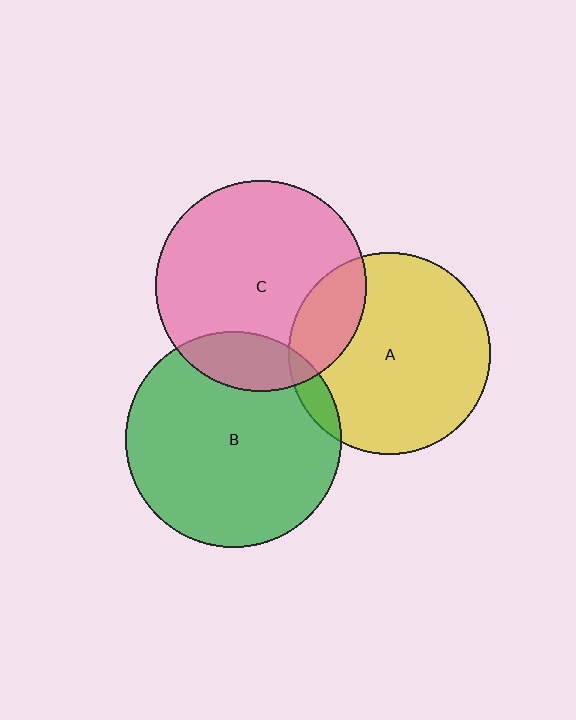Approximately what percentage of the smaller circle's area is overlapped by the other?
Approximately 15%.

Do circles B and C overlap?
Yes.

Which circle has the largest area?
Circle B (green).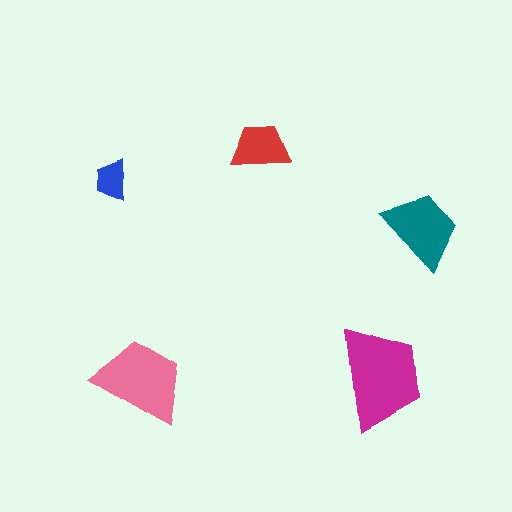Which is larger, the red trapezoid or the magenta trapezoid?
The magenta one.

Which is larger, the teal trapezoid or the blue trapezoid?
The teal one.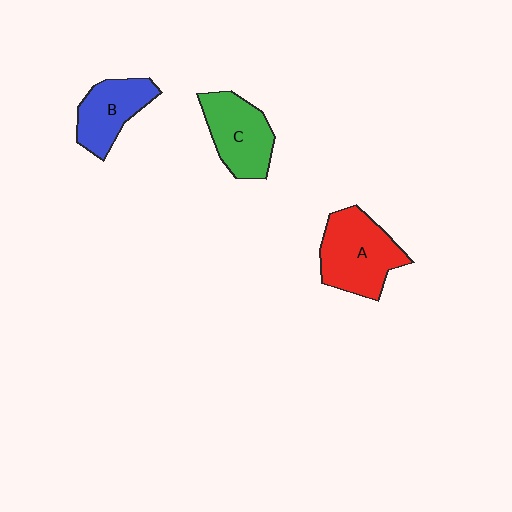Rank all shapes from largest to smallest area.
From largest to smallest: A (red), C (green), B (blue).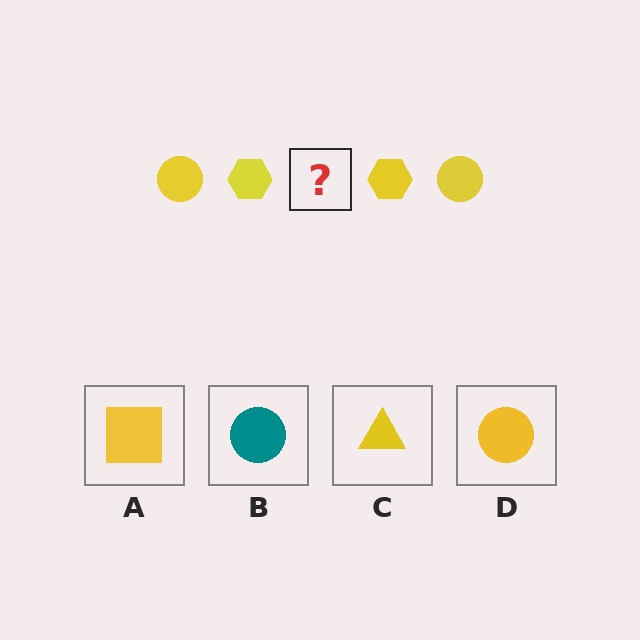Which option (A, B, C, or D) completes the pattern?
D.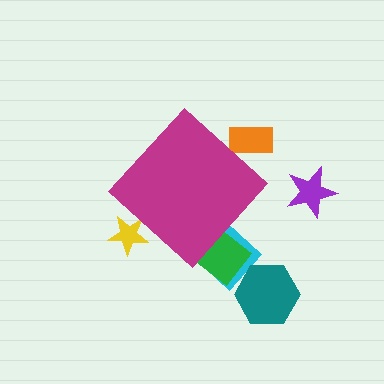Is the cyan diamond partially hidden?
Yes, the cyan diamond is partially hidden behind the magenta diamond.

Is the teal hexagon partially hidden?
No, the teal hexagon is fully visible.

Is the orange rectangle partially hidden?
Yes, the orange rectangle is partially hidden behind the magenta diamond.